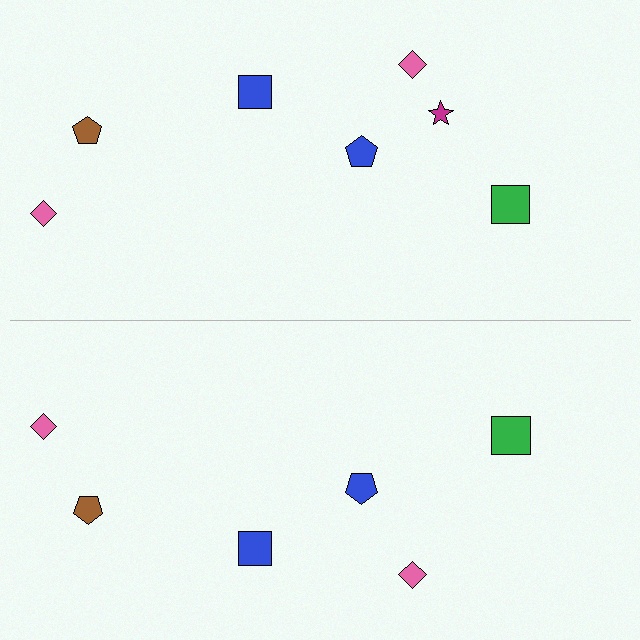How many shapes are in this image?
There are 13 shapes in this image.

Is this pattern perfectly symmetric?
No, the pattern is not perfectly symmetric. A magenta star is missing from the bottom side.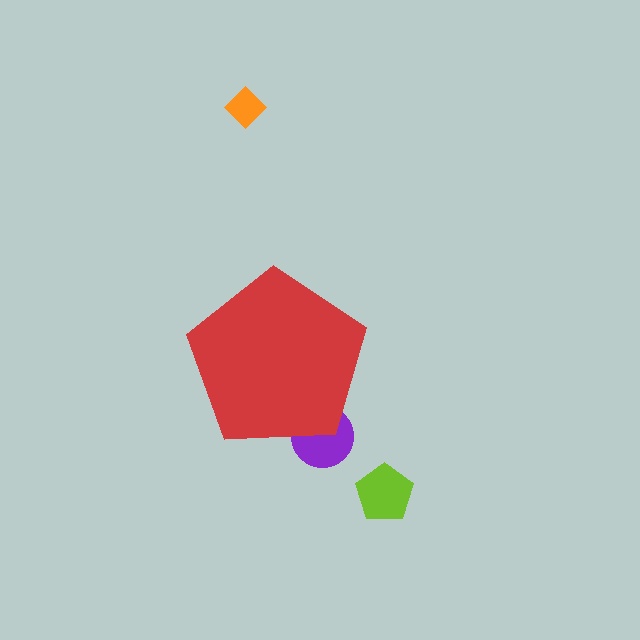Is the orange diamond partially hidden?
No, the orange diamond is fully visible.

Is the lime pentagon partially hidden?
No, the lime pentagon is fully visible.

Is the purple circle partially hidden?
Yes, the purple circle is partially hidden behind the red pentagon.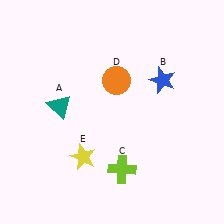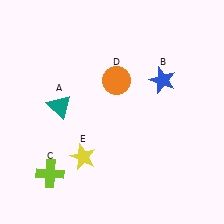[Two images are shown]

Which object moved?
The lime cross (C) moved left.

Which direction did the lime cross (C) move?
The lime cross (C) moved left.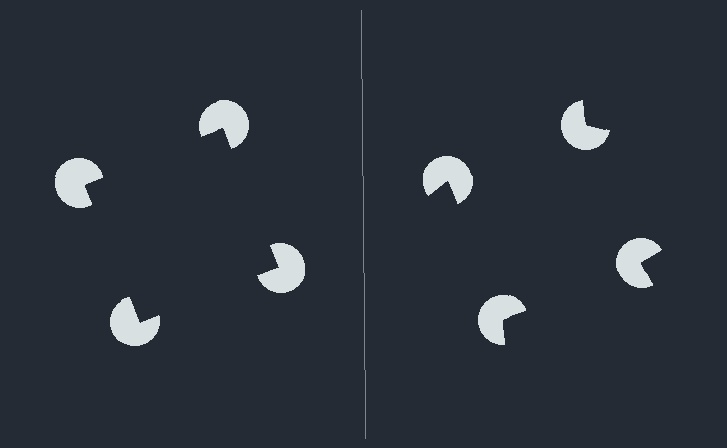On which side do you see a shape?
An illusory square appears on the left side. On the right side the wedge cuts are rotated, so no coherent shape forms.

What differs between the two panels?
The pac-man discs are positioned identically on both sides; only the wedge orientations differ. On the left they align to a square; on the right they are misaligned.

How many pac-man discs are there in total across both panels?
8 — 4 on each side.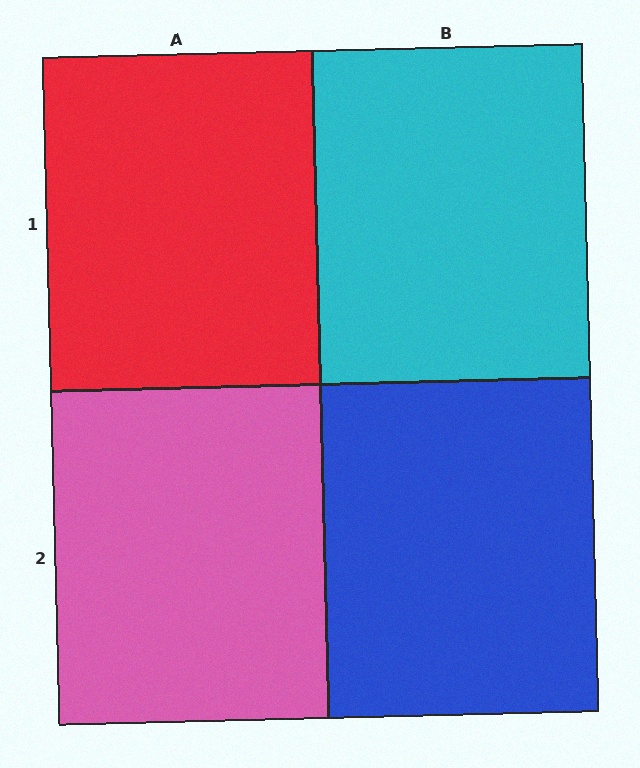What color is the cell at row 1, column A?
Red.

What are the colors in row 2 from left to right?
Pink, blue.